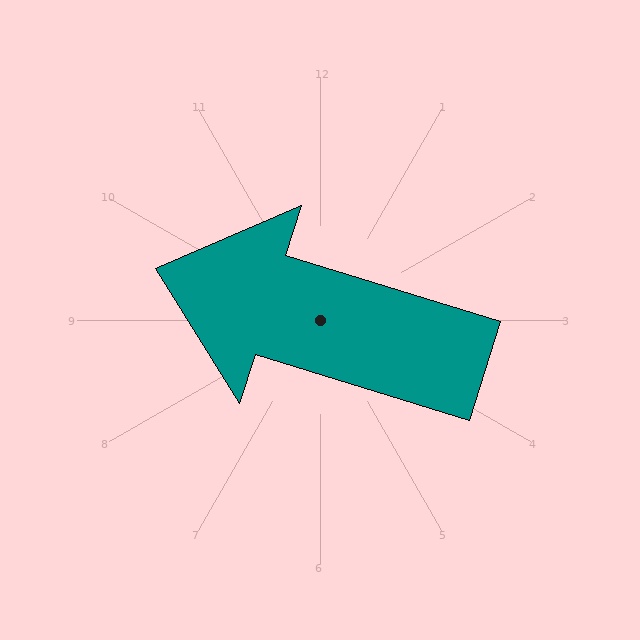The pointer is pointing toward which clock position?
Roughly 10 o'clock.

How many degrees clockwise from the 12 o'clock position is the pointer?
Approximately 287 degrees.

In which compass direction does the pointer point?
West.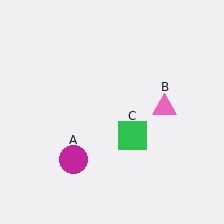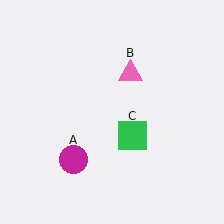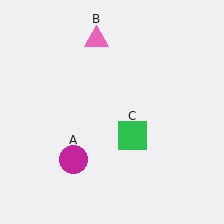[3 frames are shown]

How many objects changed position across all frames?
1 object changed position: pink triangle (object B).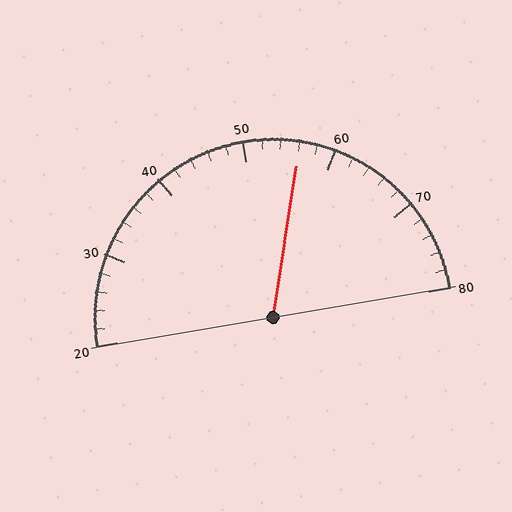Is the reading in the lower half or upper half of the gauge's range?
The reading is in the upper half of the range (20 to 80).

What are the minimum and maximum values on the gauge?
The gauge ranges from 20 to 80.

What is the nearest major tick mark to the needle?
The nearest major tick mark is 60.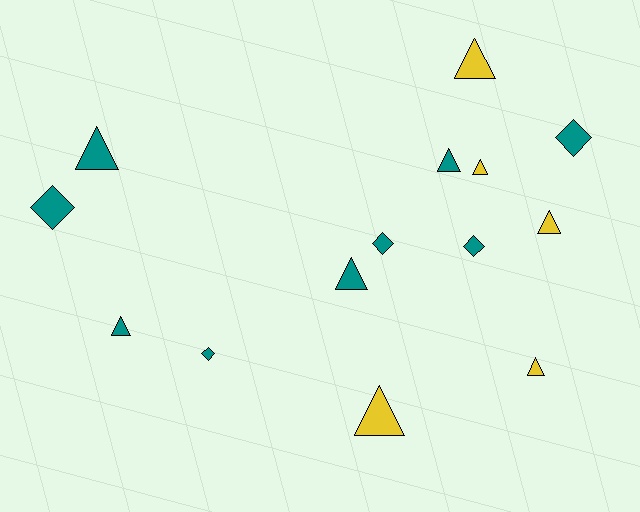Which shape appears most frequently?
Triangle, with 9 objects.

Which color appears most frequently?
Teal, with 9 objects.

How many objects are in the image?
There are 14 objects.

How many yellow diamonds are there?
There are no yellow diamonds.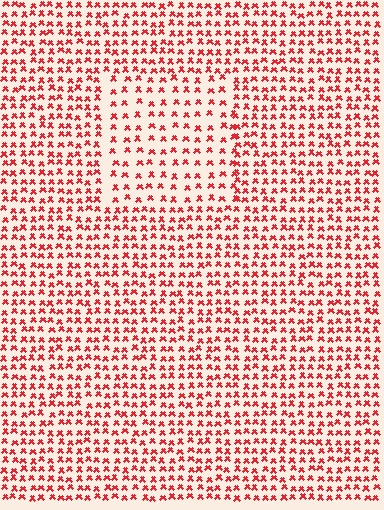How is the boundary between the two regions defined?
The boundary is defined by a change in element density (approximately 1.7x ratio). All elements are the same color, size, and shape.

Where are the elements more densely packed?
The elements are more densely packed outside the rectangle boundary.